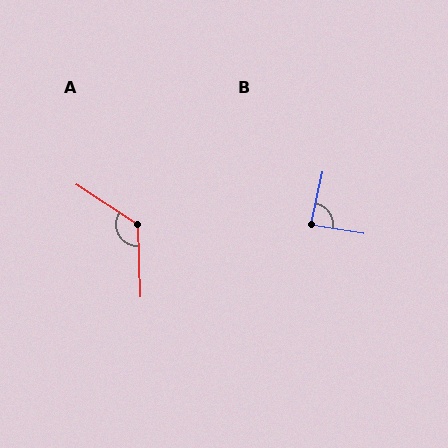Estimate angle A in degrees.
Approximately 125 degrees.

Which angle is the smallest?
B, at approximately 87 degrees.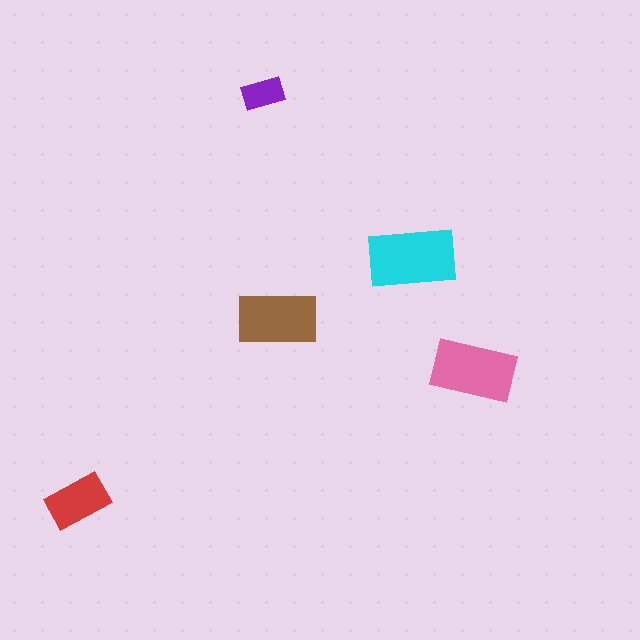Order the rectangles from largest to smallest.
the cyan one, the pink one, the brown one, the red one, the purple one.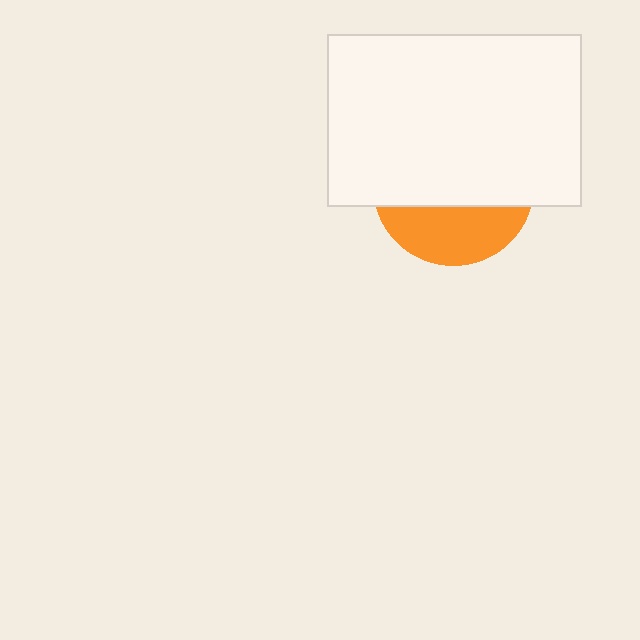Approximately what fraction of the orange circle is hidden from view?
Roughly 67% of the orange circle is hidden behind the white rectangle.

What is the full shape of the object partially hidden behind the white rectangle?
The partially hidden object is an orange circle.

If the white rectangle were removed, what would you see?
You would see the complete orange circle.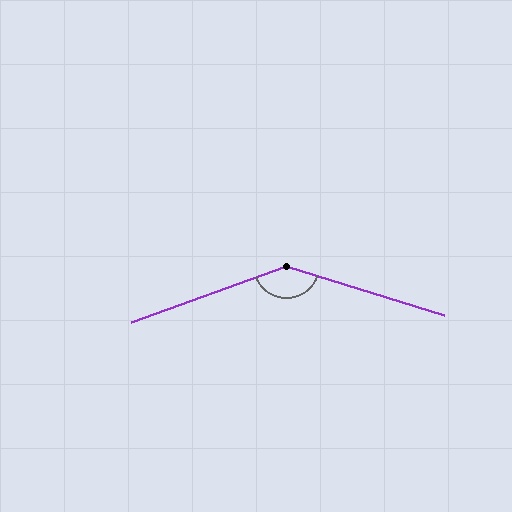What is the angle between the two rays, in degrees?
Approximately 143 degrees.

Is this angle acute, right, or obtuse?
It is obtuse.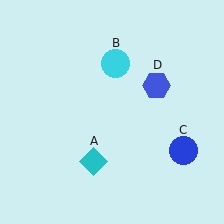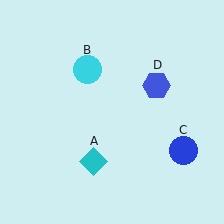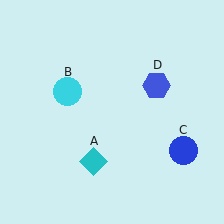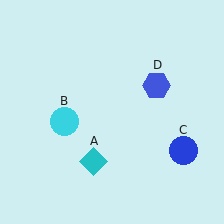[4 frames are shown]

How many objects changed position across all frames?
1 object changed position: cyan circle (object B).